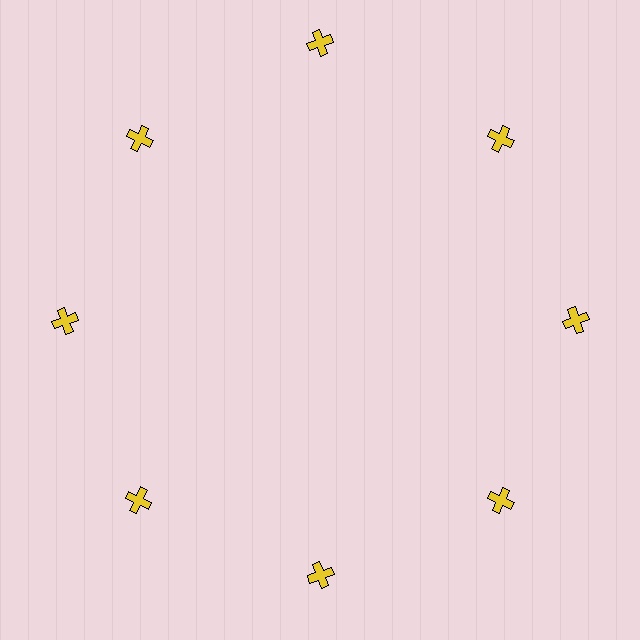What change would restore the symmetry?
The symmetry would be restored by moving it inward, back onto the ring so that all 8 crosses sit at equal angles and equal distance from the center.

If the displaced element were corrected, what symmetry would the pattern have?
It would have 8-fold rotational symmetry — the pattern would map onto itself every 45 degrees.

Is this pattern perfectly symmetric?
No. The 8 yellow crosses are arranged in a ring, but one element near the 12 o'clock position is pushed outward from the center, breaking the 8-fold rotational symmetry.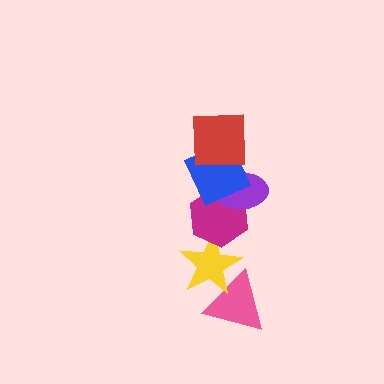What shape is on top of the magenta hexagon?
The purple ellipse is on top of the magenta hexagon.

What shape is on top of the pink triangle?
The yellow star is on top of the pink triangle.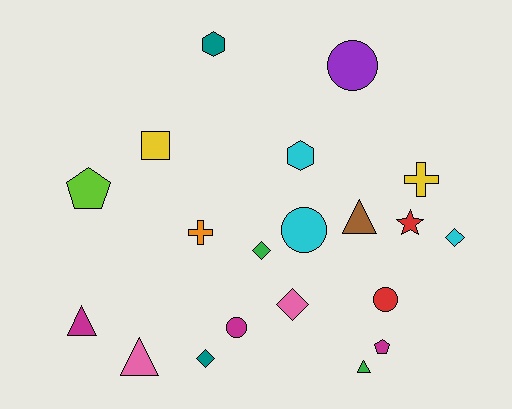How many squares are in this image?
There is 1 square.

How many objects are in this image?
There are 20 objects.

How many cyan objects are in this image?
There are 3 cyan objects.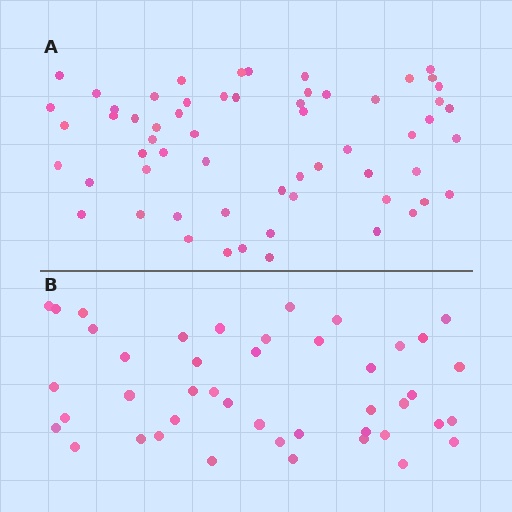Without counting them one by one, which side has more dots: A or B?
Region A (the top region) has more dots.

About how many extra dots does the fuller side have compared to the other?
Region A has approximately 15 more dots than region B.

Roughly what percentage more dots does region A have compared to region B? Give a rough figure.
About 35% more.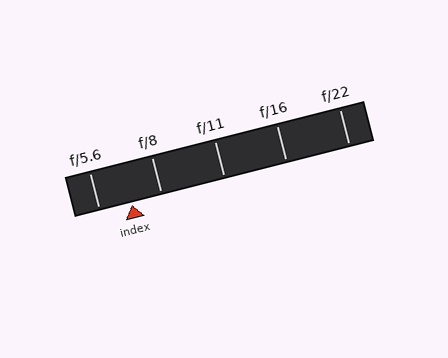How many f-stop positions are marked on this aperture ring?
There are 5 f-stop positions marked.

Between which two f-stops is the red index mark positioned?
The index mark is between f/5.6 and f/8.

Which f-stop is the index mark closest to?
The index mark is closest to f/8.